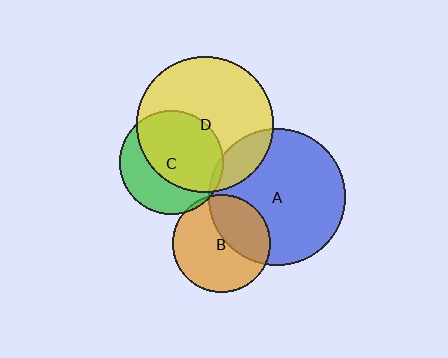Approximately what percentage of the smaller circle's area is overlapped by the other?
Approximately 40%.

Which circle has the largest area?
Circle A (blue).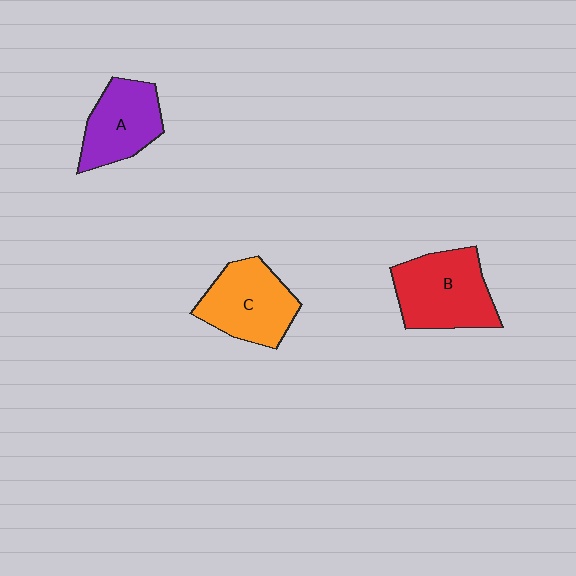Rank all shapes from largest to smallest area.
From largest to smallest: B (red), C (orange), A (purple).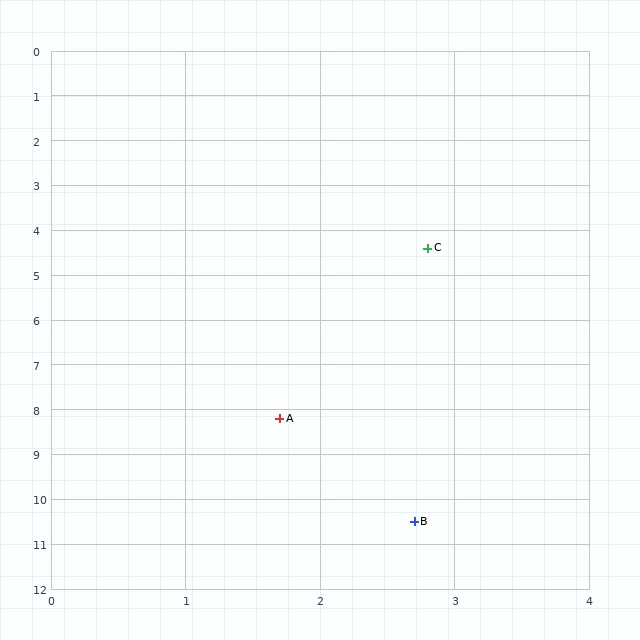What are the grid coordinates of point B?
Point B is at approximately (2.7, 10.5).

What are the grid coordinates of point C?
Point C is at approximately (2.8, 4.4).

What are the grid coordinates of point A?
Point A is at approximately (1.7, 8.2).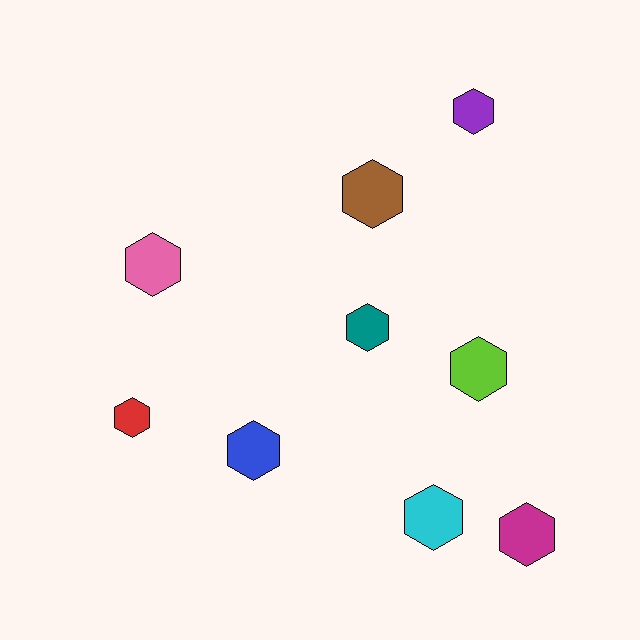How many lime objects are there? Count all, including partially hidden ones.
There is 1 lime object.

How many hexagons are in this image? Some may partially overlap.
There are 9 hexagons.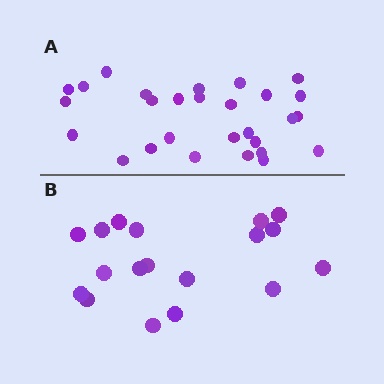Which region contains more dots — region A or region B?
Region A (the top region) has more dots.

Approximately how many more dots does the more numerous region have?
Region A has roughly 10 or so more dots than region B.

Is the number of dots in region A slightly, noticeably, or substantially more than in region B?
Region A has substantially more. The ratio is roughly 1.6 to 1.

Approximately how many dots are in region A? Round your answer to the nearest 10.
About 30 dots. (The exact count is 28, which rounds to 30.)